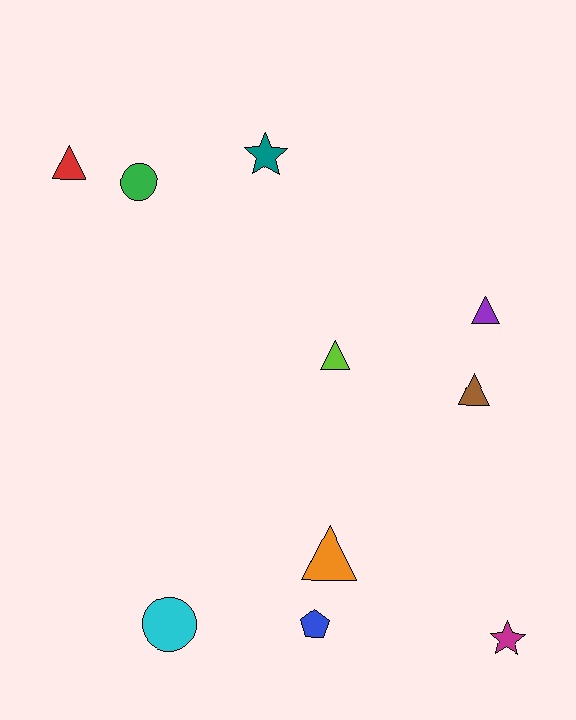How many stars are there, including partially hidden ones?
There are 2 stars.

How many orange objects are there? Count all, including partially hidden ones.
There is 1 orange object.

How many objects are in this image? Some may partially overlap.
There are 10 objects.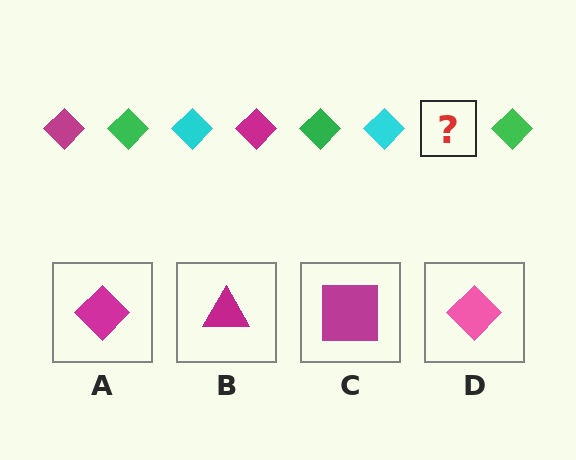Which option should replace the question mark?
Option A.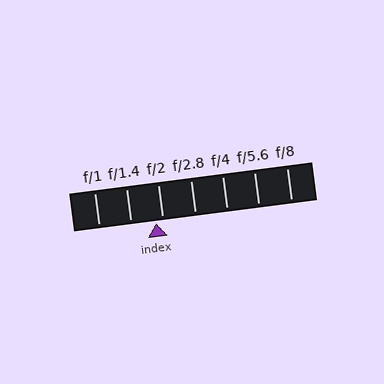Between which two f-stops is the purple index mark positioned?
The index mark is between f/1.4 and f/2.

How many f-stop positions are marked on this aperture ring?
There are 7 f-stop positions marked.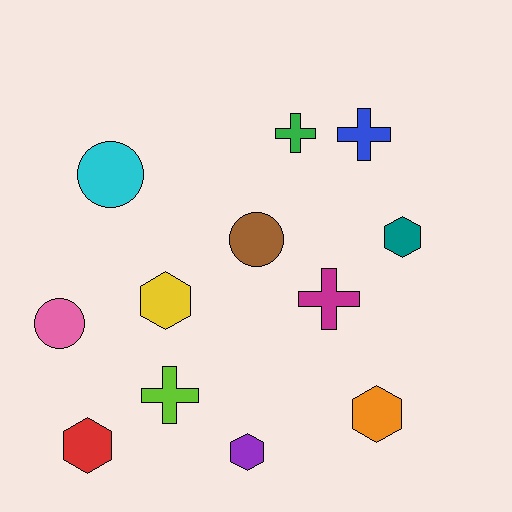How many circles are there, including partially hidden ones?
There are 3 circles.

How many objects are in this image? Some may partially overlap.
There are 12 objects.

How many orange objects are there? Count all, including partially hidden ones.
There is 1 orange object.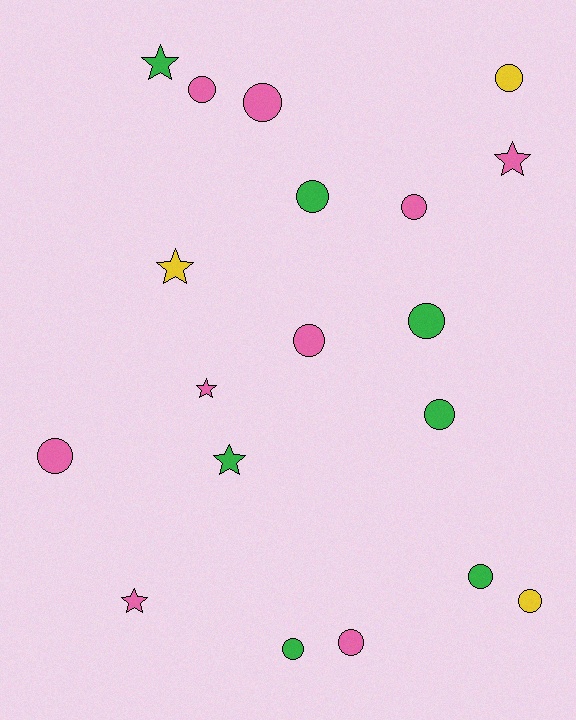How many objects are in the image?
There are 19 objects.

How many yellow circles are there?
There are 2 yellow circles.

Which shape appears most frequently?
Circle, with 13 objects.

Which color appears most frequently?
Pink, with 9 objects.